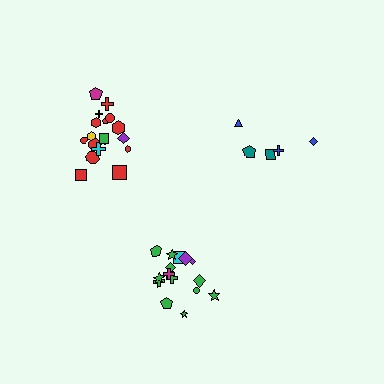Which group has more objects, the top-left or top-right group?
The top-left group.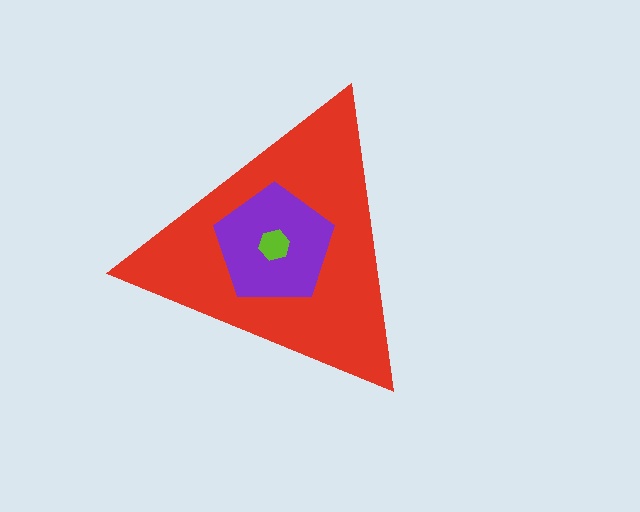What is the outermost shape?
The red triangle.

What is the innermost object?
The lime hexagon.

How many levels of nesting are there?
3.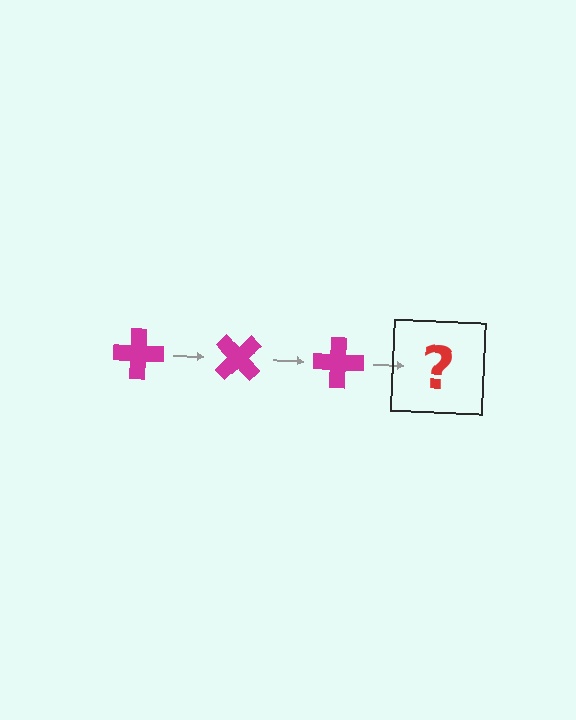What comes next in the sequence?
The next element should be a magenta cross rotated 135 degrees.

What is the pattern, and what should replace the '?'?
The pattern is that the cross rotates 45 degrees each step. The '?' should be a magenta cross rotated 135 degrees.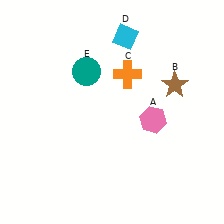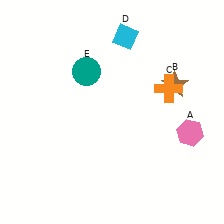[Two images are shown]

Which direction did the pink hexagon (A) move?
The pink hexagon (A) moved right.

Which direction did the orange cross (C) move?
The orange cross (C) moved right.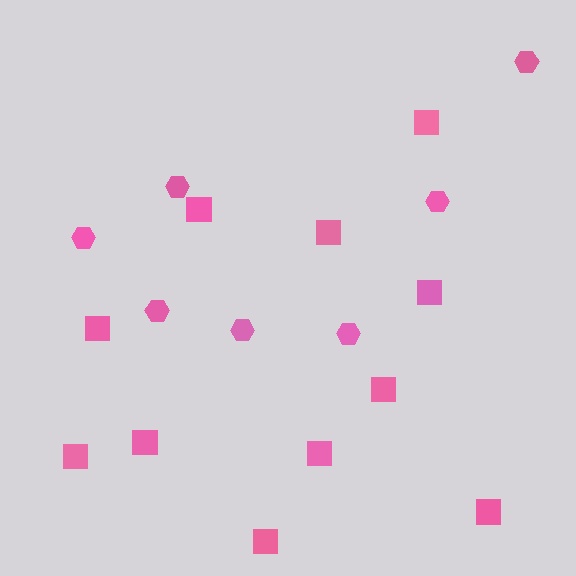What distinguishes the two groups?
There are 2 groups: one group of hexagons (7) and one group of squares (11).